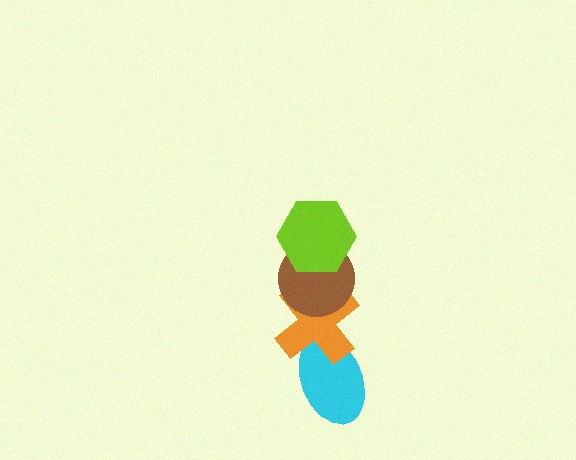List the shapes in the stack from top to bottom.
From top to bottom: the lime hexagon, the brown circle, the orange cross, the cyan ellipse.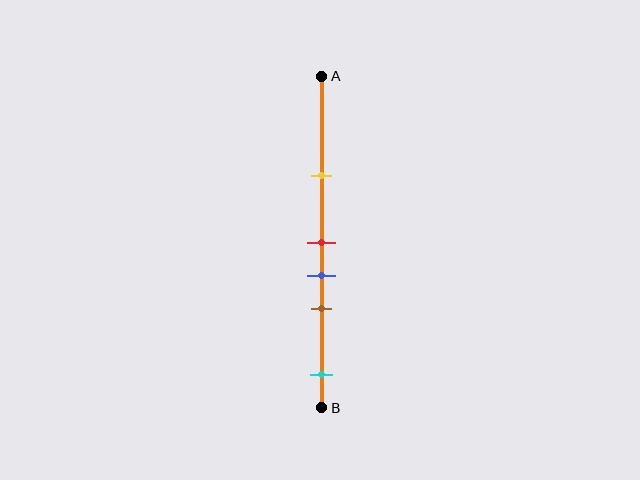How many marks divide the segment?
There are 5 marks dividing the segment.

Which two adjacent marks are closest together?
The red and blue marks are the closest adjacent pair.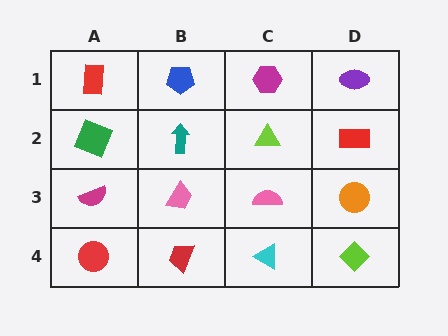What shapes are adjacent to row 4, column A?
A magenta semicircle (row 3, column A), a red trapezoid (row 4, column B).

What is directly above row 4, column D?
An orange circle.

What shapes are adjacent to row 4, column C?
A pink semicircle (row 3, column C), a red trapezoid (row 4, column B), a lime diamond (row 4, column D).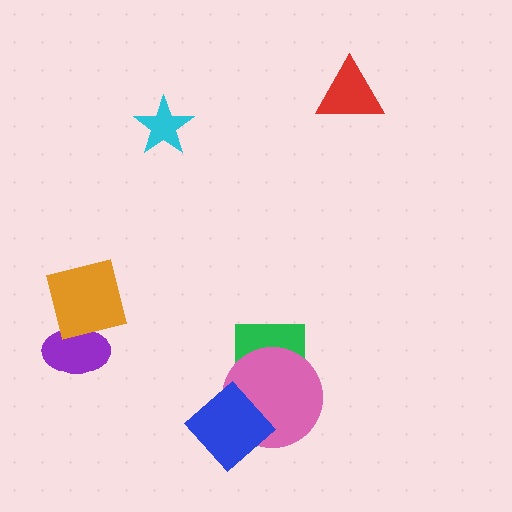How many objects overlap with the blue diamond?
1 object overlaps with the blue diamond.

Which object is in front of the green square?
The pink circle is in front of the green square.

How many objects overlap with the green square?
1 object overlaps with the green square.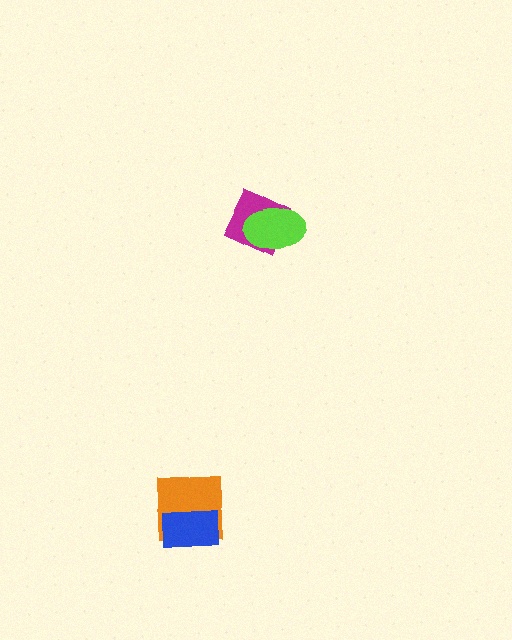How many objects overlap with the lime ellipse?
1 object overlaps with the lime ellipse.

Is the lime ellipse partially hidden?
No, no other shape covers it.